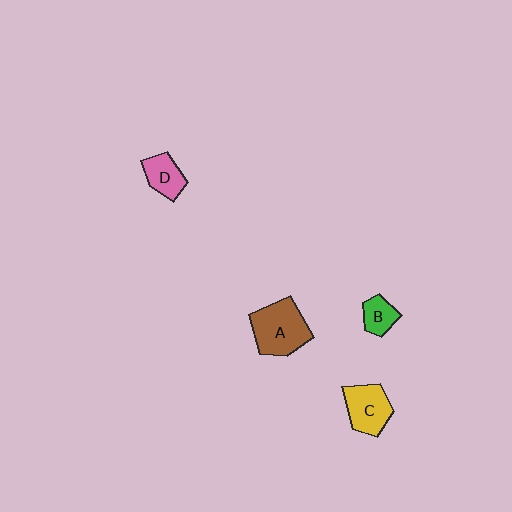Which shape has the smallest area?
Shape B (green).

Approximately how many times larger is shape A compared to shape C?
Approximately 1.3 times.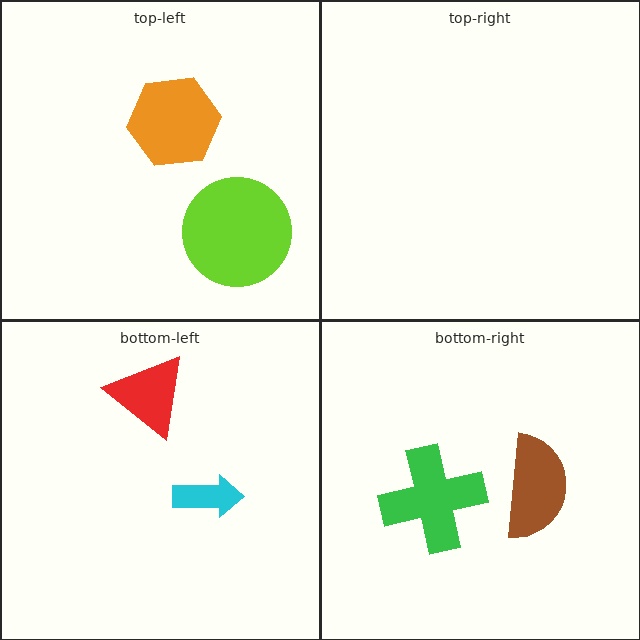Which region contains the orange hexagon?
The top-left region.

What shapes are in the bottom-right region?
The brown semicircle, the green cross.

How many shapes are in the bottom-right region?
2.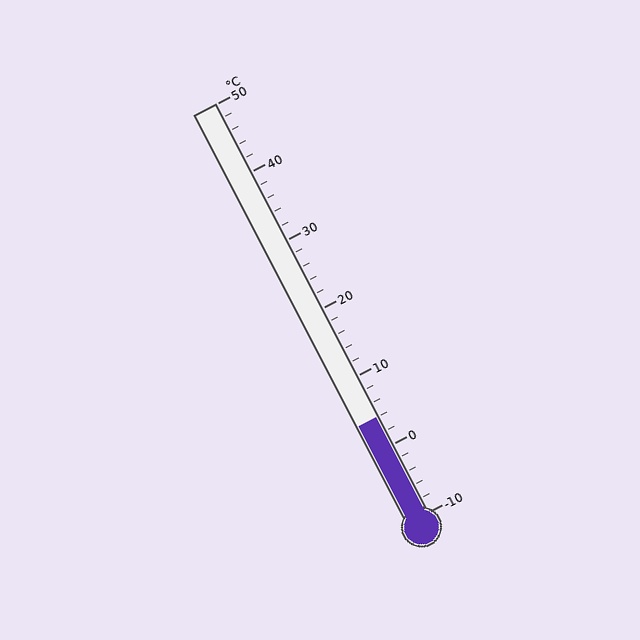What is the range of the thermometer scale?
The thermometer scale ranges from -10°C to 50°C.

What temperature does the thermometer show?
The thermometer shows approximately 4°C.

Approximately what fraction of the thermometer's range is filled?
The thermometer is filled to approximately 25% of its range.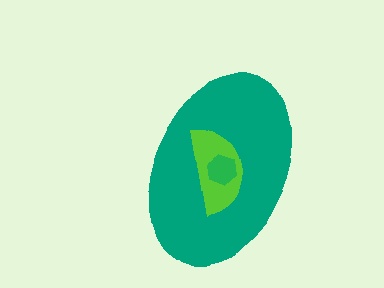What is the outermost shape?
The teal ellipse.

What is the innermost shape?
The green hexagon.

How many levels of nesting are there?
3.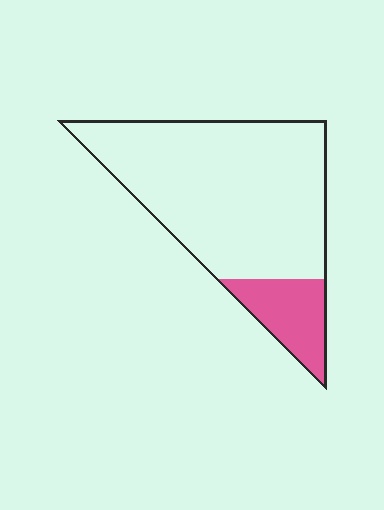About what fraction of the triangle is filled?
About one sixth (1/6).